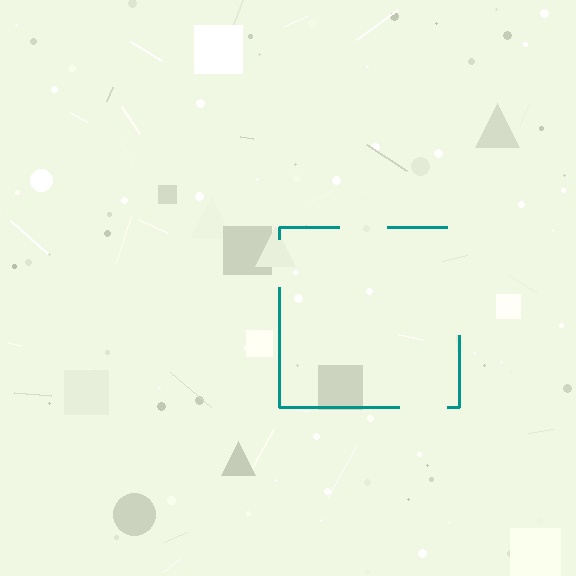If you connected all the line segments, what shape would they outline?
They would outline a square.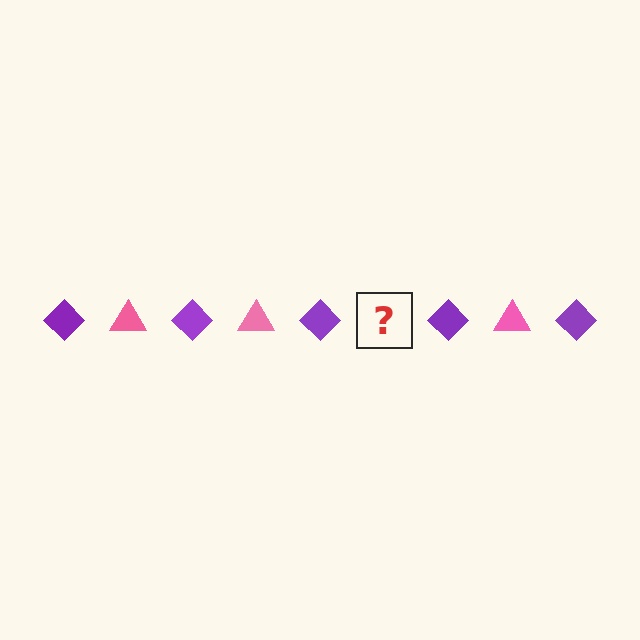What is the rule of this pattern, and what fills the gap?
The rule is that the pattern alternates between purple diamond and pink triangle. The gap should be filled with a pink triangle.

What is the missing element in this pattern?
The missing element is a pink triangle.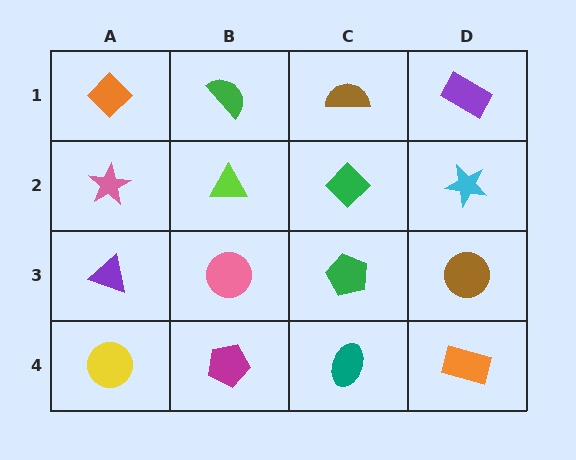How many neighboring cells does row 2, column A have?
3.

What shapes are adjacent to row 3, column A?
A pink star (row 2, column A), a yellow circle (row 4, column A), a pink circle (row 3, column B).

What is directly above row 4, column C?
A green pentagon.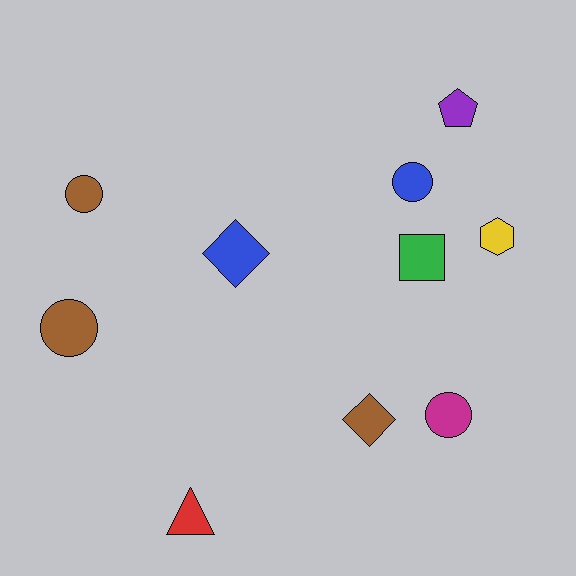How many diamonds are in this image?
There are 2 diamonds.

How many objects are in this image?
There are 10 objects.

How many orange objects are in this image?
There are no orange objects.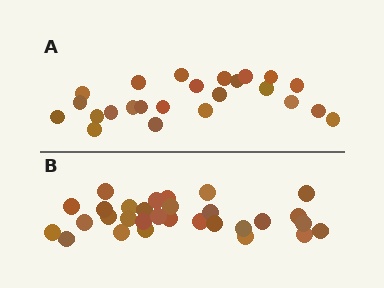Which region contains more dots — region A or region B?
Region B (the bottom region) has more dots.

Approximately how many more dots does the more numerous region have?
Region B has about 6 more dots than region A.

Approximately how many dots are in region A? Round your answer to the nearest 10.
About 20 dots. (The exact count is 24, which rounds to 20.)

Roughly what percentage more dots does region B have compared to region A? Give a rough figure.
About 25% more.